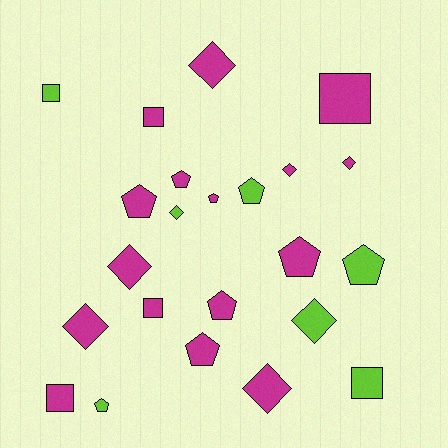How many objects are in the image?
There are 23 objects.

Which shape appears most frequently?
Pentagon, with 9 objects.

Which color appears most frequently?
Magenta, with 16 objects.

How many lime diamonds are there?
There are 2 lime diamonds.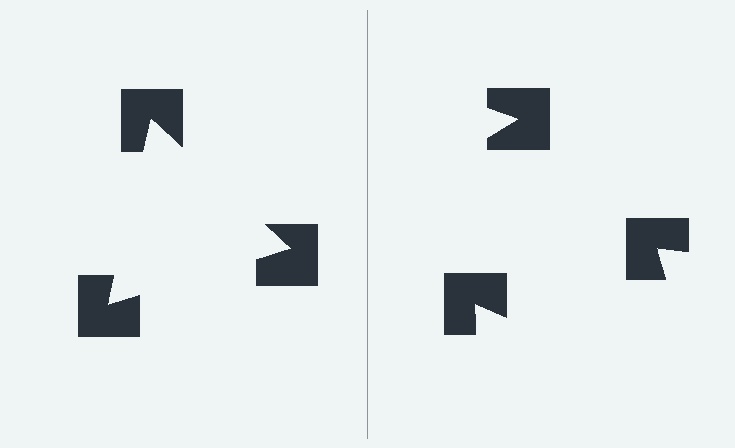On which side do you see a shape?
An illusory triangle appears on the left side. On the right side the wedge cuts are rotated, so no coherent shape forms.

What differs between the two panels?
The notched squares are positioned identically on both sides; only the wedge orientations differ. On the left they align to a triangle; on the right they are misaligned.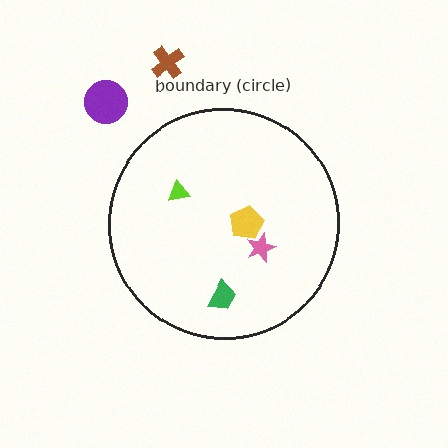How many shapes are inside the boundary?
4 inside, 2 outside.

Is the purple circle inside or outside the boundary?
Outside.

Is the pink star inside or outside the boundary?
Inside.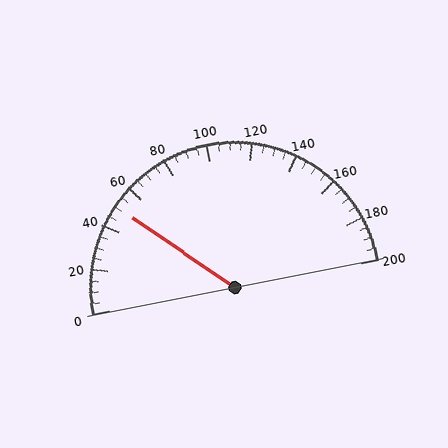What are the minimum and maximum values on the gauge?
The gauge ranges from 0 to 200.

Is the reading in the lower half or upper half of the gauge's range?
The reading is in the lower half of the range (0 to 200).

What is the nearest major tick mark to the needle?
The nearest major tick mark is 40.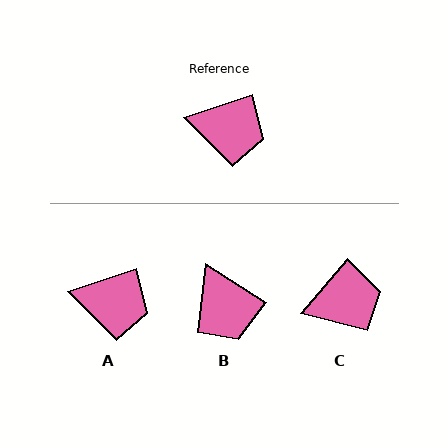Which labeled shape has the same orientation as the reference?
A.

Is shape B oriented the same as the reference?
No, it is off by about 52 degrees.